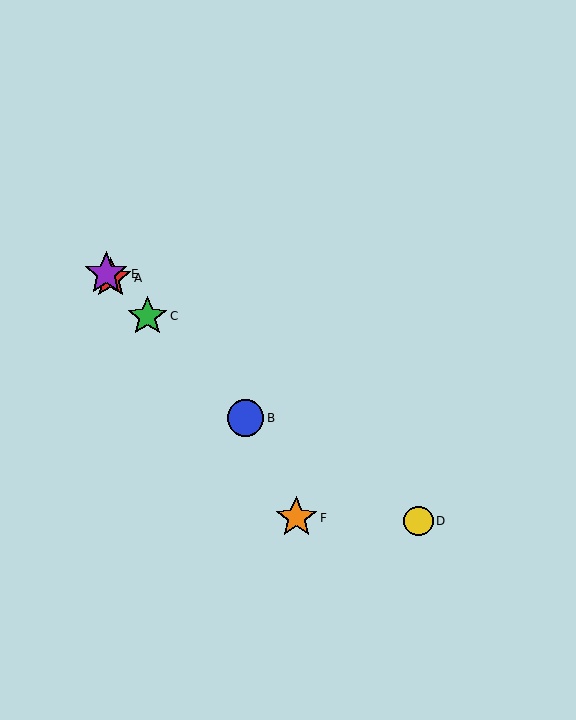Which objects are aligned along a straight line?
Objects A, B, C, E are aligned along a straight line.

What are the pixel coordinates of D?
Object D is at (419, 521).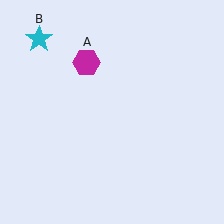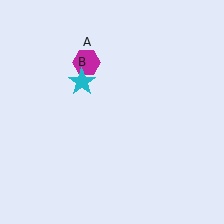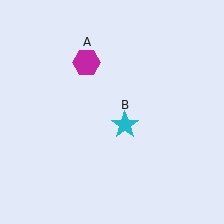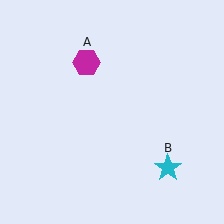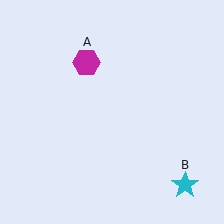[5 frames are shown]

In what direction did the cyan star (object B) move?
The cyan star (object B) moved down and to the right.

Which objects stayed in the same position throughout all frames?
Magenta hexagon (object A) remained stationary.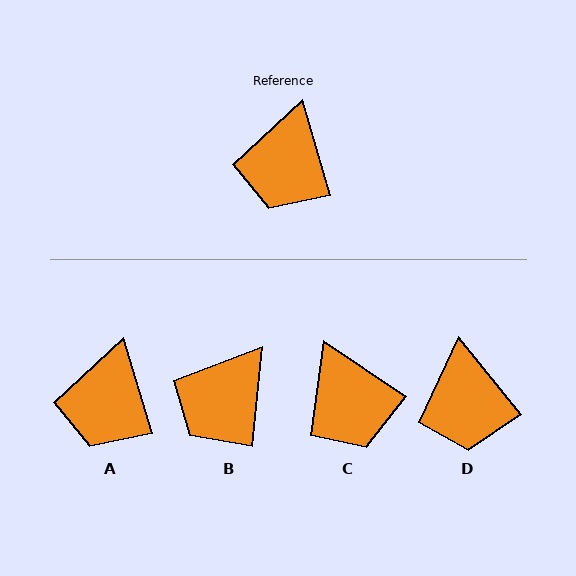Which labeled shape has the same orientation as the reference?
A.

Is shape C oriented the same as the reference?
No, it is off by about 39 degrees.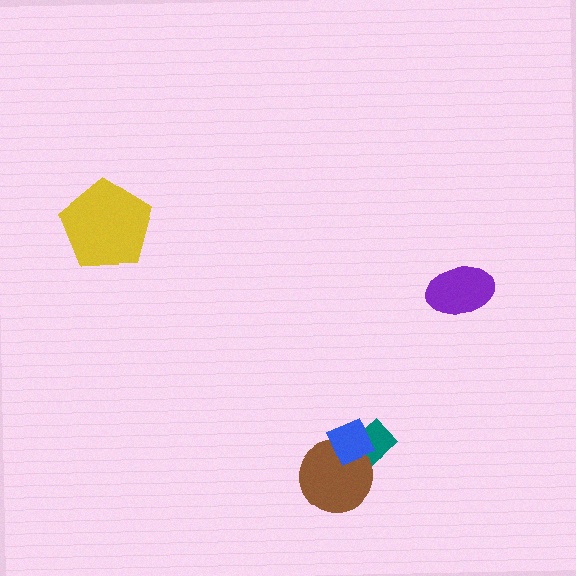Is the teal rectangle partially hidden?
Yes, it is partially covered by another shape.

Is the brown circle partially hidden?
Yes, it is partially covered by another shape.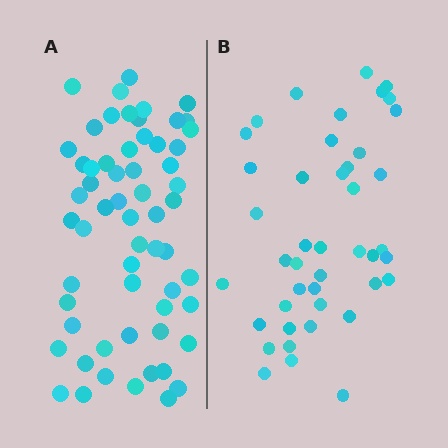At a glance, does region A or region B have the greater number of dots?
Region A (the left region) has more dots.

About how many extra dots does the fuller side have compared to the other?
Region A has approximately 15 more dots than region B.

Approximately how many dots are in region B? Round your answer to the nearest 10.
About 40 dots. (The exact count is 43, which rounds to 40.)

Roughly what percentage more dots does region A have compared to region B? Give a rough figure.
About 40% more.